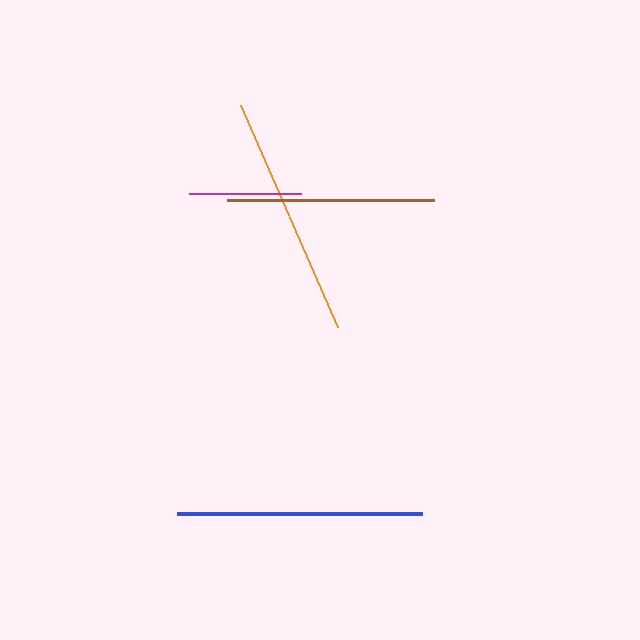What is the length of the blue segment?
The blue segment is approximately 245 pixels long.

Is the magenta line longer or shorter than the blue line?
The blue line is longer than the magenta line.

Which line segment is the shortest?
The magenta line is the shortest at approximately 112 pixels.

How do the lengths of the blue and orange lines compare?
The blue and orange lines are approximately the same length.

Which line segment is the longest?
The blue line is the longest at approximately 245 pixels.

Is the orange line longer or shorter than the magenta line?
The orange line is longer than the magenta line.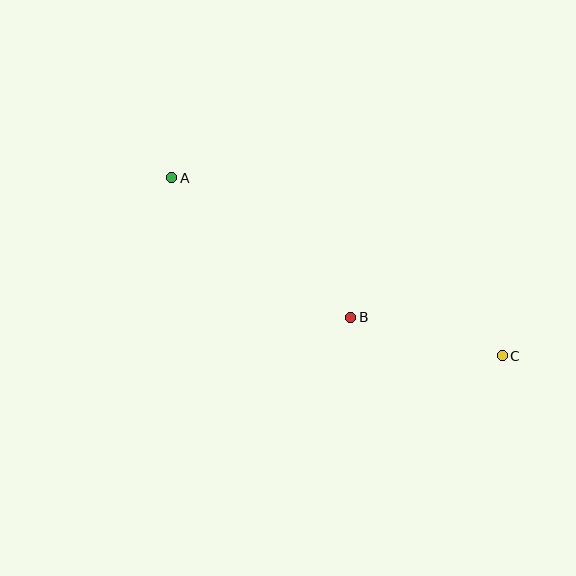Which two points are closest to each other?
Points B and C are closest to each other.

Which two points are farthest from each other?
Points A and C are farthest from each other.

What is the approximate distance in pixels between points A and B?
The distance between A and B is approximately 227 pixels.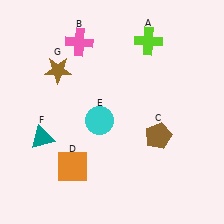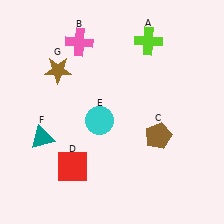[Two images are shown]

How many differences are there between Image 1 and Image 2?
There is 1 difference between the two images.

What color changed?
The square (D) changed from orange in Image 1 to red in Image 2.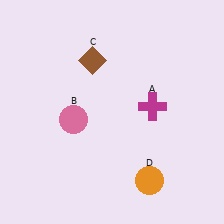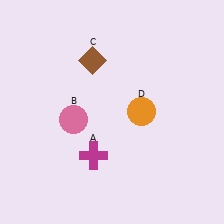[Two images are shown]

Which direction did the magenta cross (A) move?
The magenta cross (A) moved left.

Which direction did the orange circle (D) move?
The orange circle (D) moved up.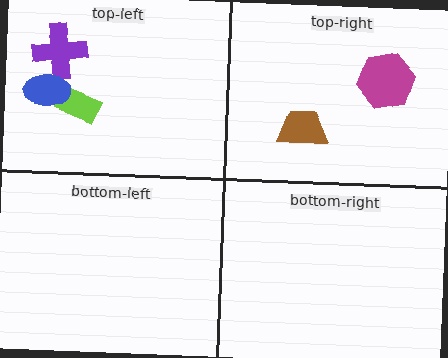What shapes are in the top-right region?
The brown trapezoid, the magenta hexagon.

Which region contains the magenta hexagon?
The top-right region.